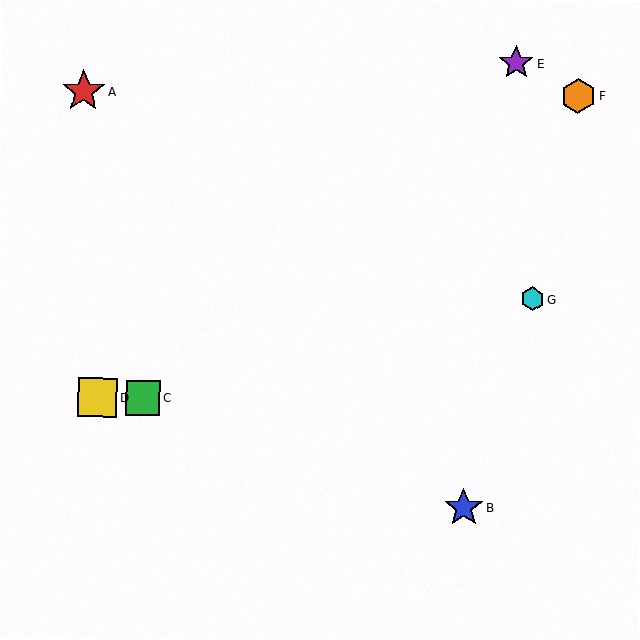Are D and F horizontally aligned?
No, D is at y≈397 and F is at y≈96.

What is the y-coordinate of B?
Object B is at y≈508.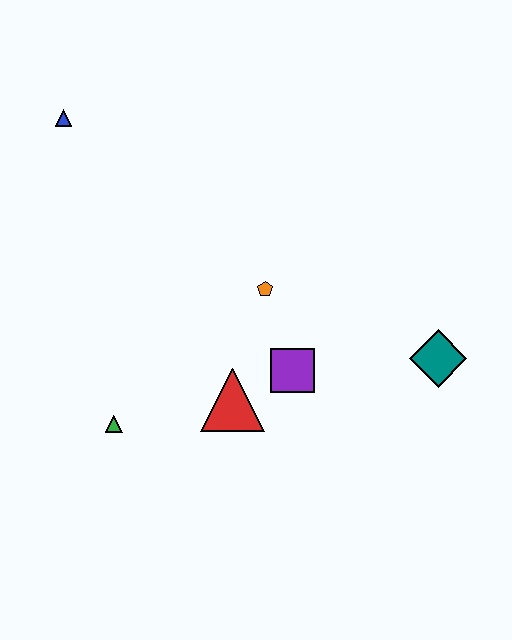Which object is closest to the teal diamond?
The purple square is closest to the teal diamond.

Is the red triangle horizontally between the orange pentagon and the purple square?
No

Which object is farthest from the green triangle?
The teal diamond is farthest from the green triangle.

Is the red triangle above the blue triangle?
No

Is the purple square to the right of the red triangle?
Yes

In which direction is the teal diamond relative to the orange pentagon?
The teal diamond is to the right of the orange pentagon.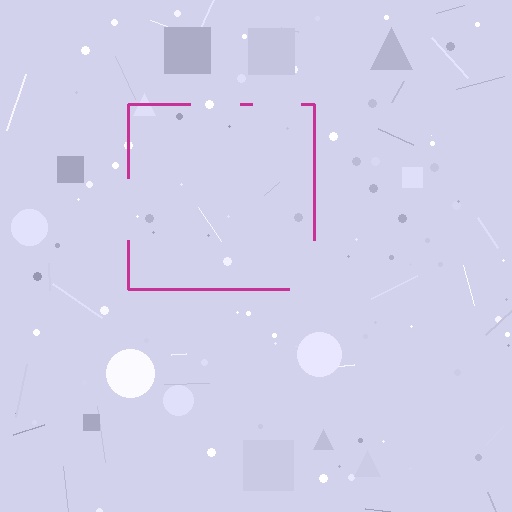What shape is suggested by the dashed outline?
The dashed outline suggests a square.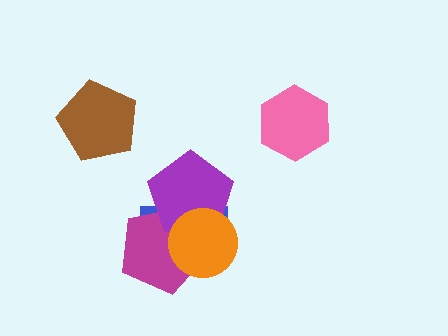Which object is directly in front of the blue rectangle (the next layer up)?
The magenta pentagon is directly in front of the blue rectangle.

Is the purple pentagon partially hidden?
Yes, it is partially covered by another shape.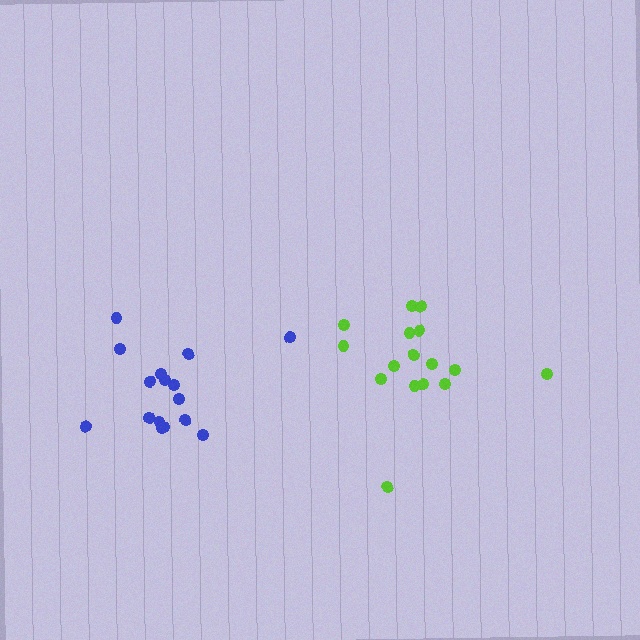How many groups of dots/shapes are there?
There are 2 groups.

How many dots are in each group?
Group 1: 16 dots, Group 2: 16 dots (32 total).